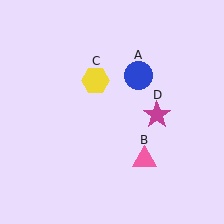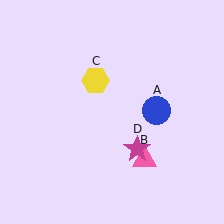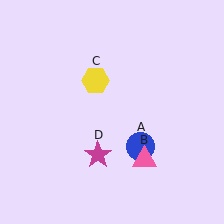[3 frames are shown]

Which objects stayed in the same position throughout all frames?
Pink triangle (object B) and yellow hexagon (object C) remained stationary.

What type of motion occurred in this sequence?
The blue circle (object A), magenta star (object D) rotated clockwise around the center of the scene.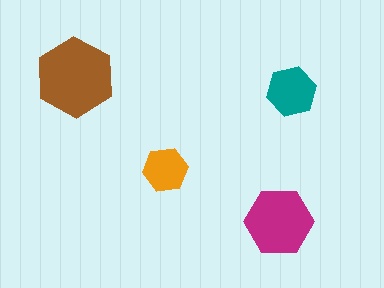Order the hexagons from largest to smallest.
the brown one, the magenta one, the teal one, the orange one.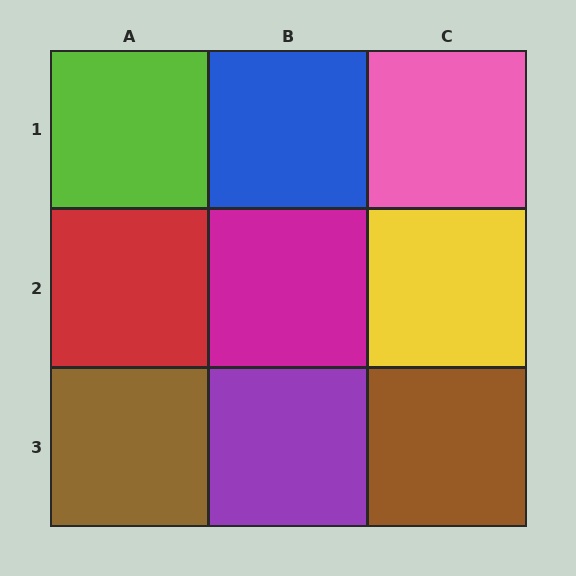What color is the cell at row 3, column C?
Brown.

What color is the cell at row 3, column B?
Purple.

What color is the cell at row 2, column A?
Red.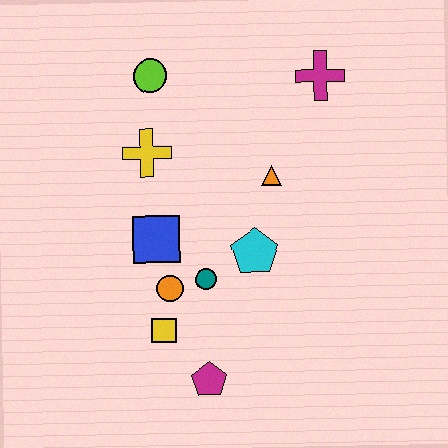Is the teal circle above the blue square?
No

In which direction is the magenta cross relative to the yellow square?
The magenta cross is above the yellow square.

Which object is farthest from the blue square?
The magenta cross is farthest from the blue square.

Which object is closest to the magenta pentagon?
The yellow square is closest to the magenta pentagon.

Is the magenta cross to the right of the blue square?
Yes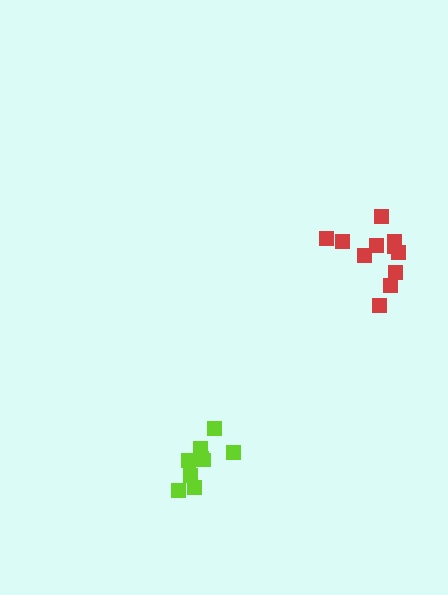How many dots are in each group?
Group 1: 11 dots, Group 2: 9 dots (20 total).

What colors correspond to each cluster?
The clusters are colored: red, lime.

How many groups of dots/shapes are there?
There are 2 groups.